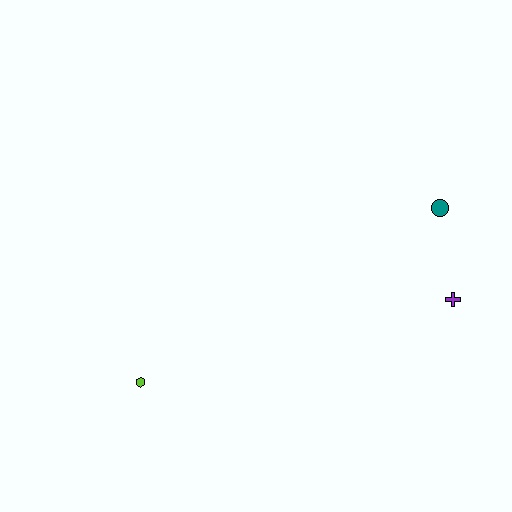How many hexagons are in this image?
There is 1 hexagon.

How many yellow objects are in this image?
There are no yellow objects.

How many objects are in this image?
There are 3 objects.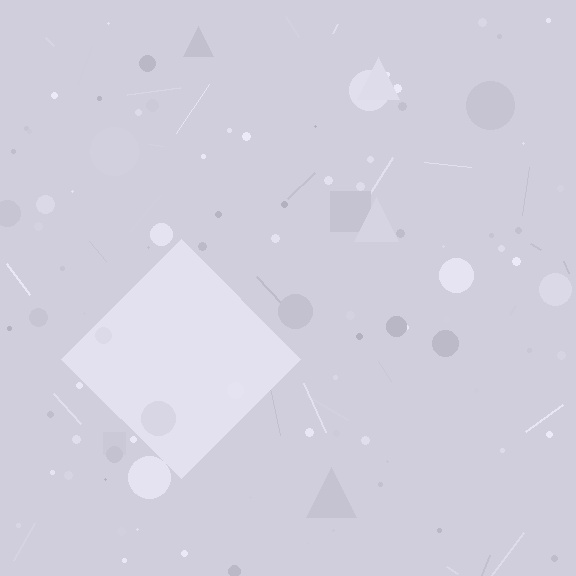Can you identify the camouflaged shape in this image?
The camouflaged shape is a diamond.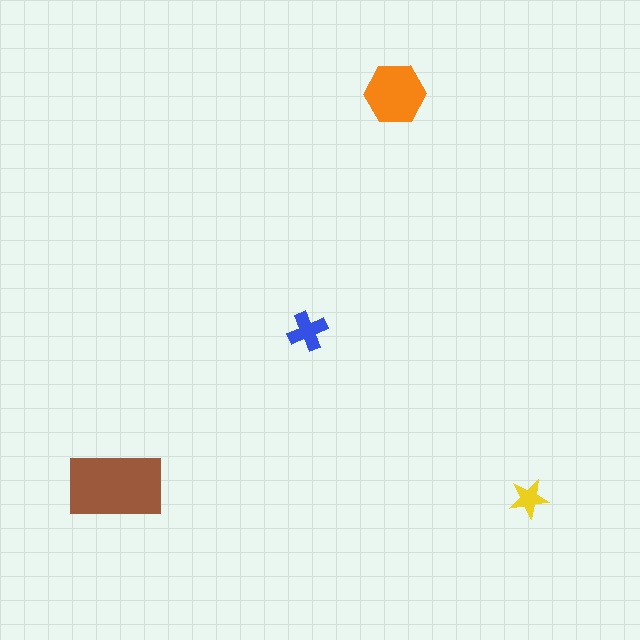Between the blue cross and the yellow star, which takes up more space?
The blue cross.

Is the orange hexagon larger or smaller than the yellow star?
Larger.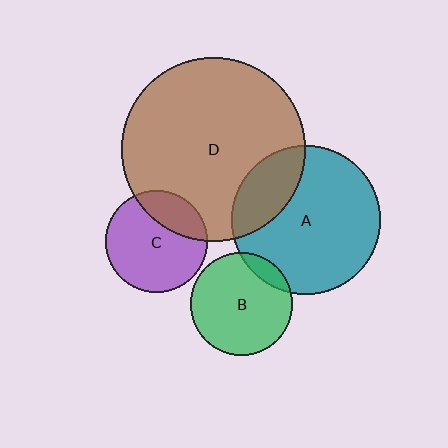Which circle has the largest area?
Circle D (brown).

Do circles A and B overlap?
Yes.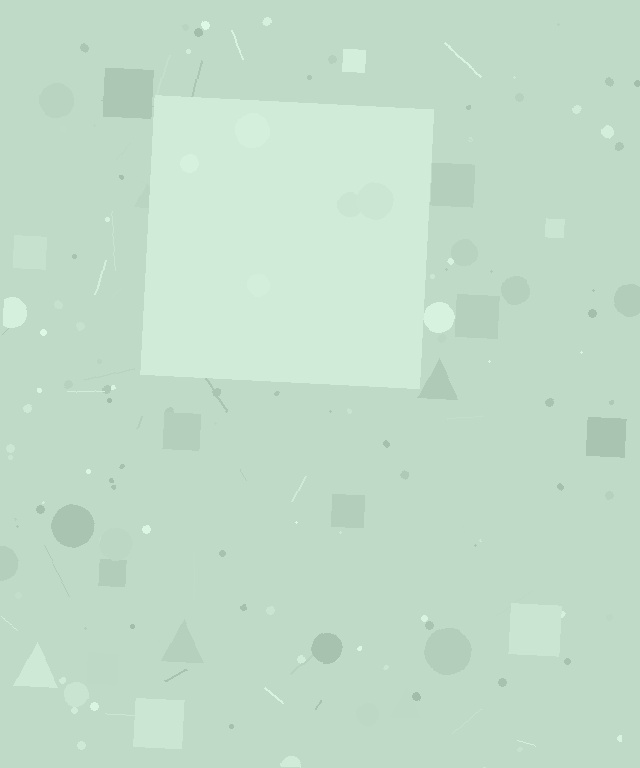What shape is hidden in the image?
A square is hidden in the image.